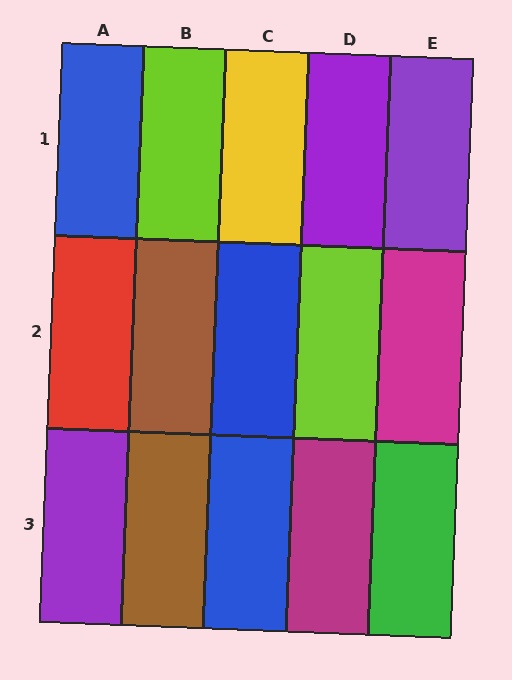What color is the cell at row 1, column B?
Lime.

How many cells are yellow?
1 cell is yellow.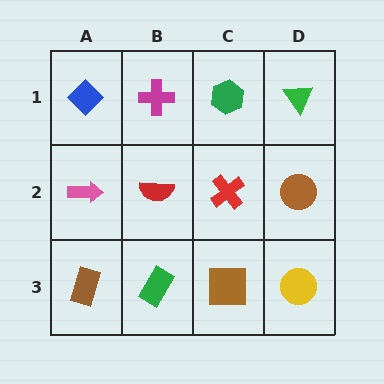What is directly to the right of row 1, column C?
A green triangle.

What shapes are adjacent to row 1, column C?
A red cross (row 2, column C), a magenta cross (row 1, column B), a green triangle (row 1, column D).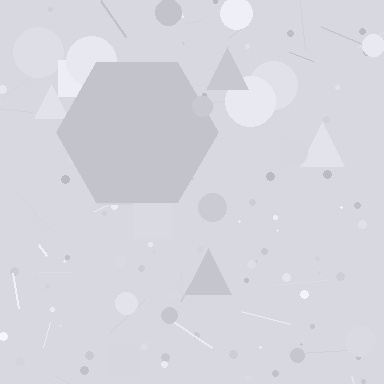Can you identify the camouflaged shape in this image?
The camouflaged shape is a hexagon.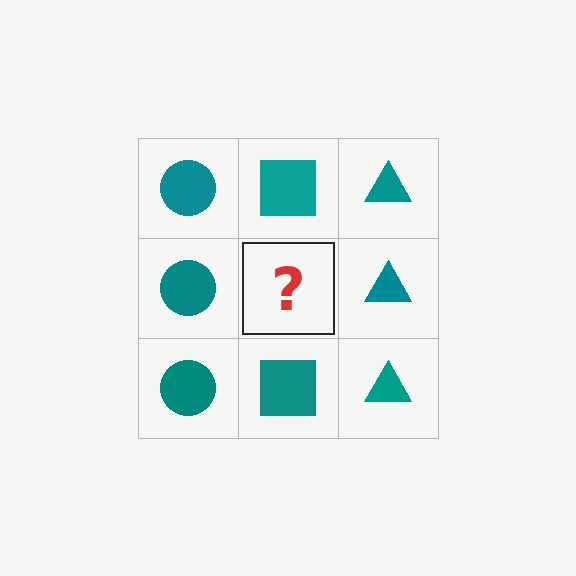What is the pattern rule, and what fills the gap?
The rule is that each column has a consistent shape. The gap should be filled with a teal square.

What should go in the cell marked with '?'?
The missing cell should contain a teal square.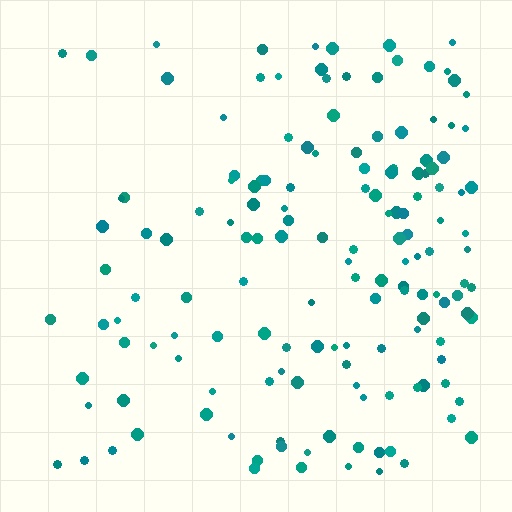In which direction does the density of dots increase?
From left to right, with the right side densest.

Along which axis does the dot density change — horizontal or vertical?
Horizontal.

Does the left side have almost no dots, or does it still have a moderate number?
Still a moderate number, just noticeably fewer than the right.